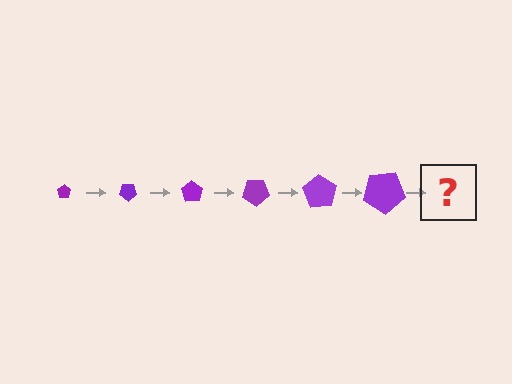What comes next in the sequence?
The next element should be a pentagon, larger than the previous one and rotated 210 degrees from the start.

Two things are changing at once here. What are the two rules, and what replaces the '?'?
The two rules are that the pentagon grows larger each step and it rotates 35 degrees each step. The '?' should be a pentagon, larger than the previous one and rotated 210 degrees from the start.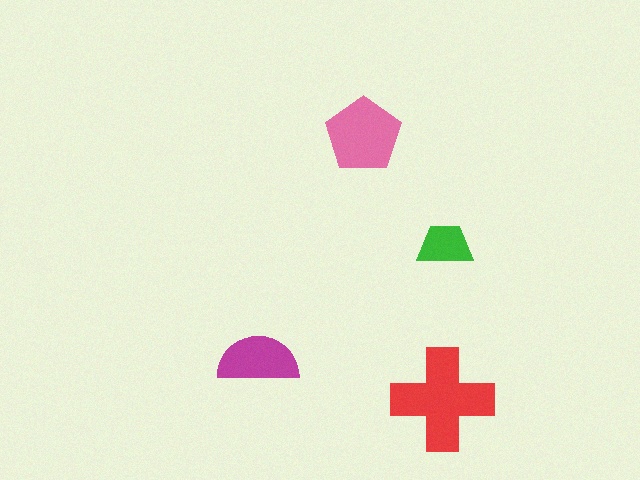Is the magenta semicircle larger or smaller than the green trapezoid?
Larger.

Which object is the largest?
The red cross.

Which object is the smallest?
The green trapezoid.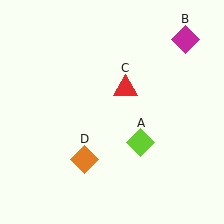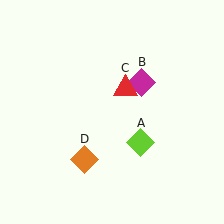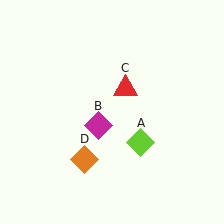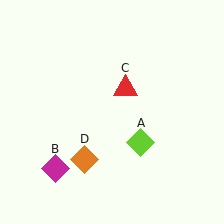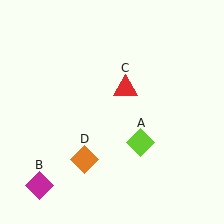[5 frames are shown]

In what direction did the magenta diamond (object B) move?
The magenta diamond (object B) moved down and to the left.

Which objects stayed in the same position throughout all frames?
Lime diamond (object A) and red triangle (object C) and orange diamond (object D) remained stationary.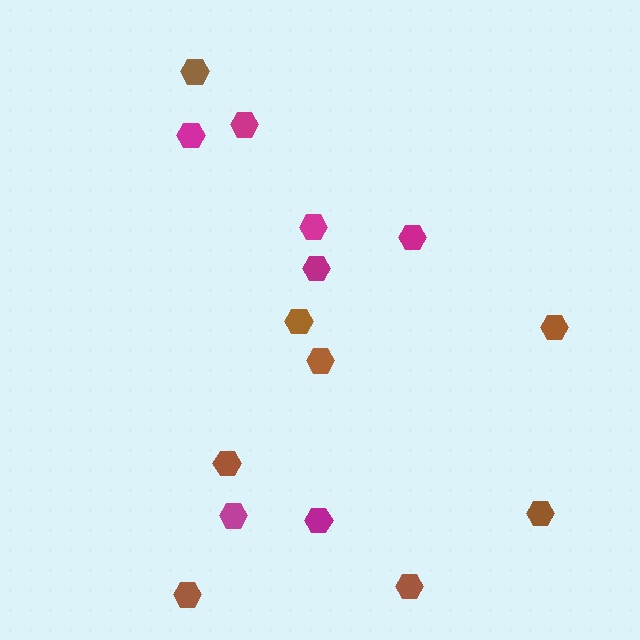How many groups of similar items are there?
There are 2 groups: one group of magenta hexagons (7) and one group of brown hexagons (8).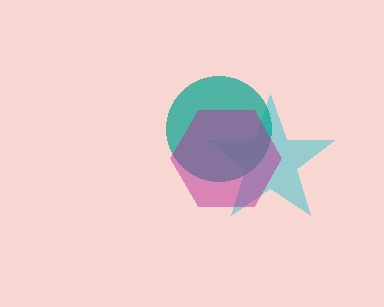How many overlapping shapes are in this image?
There are 3 overlapping shapes in the image.